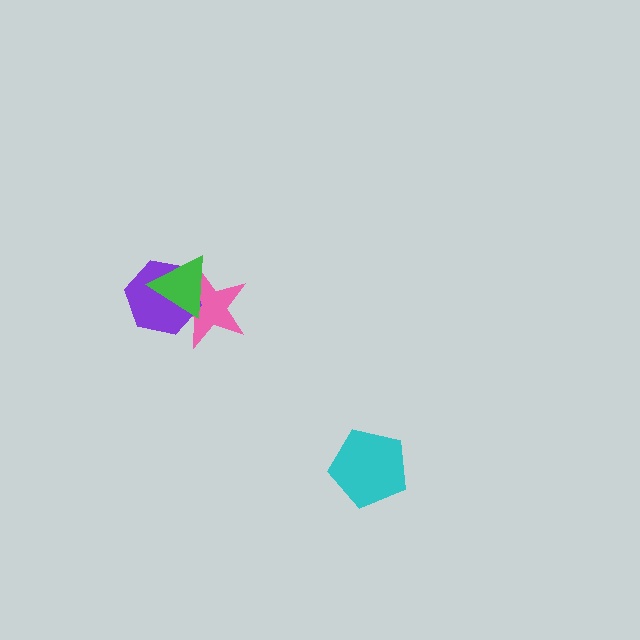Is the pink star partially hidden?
Yes, it is partially covered by another shape.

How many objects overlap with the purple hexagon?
2 objects overlap with the purple hexagon.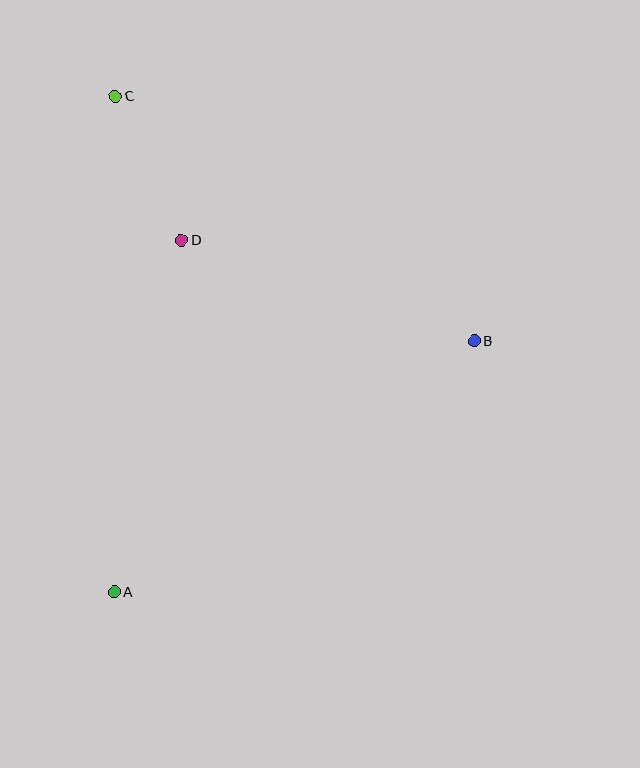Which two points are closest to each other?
Points C and D are closest to each other.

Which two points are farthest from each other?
Points A and C are farthest from each other.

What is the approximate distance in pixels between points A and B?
The distance between A and B is approximately 439 pixels.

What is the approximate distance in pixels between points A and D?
The distance between A and D is approximately 358 pixels.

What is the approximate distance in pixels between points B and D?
The distance between B and D is approximately 310 pixels.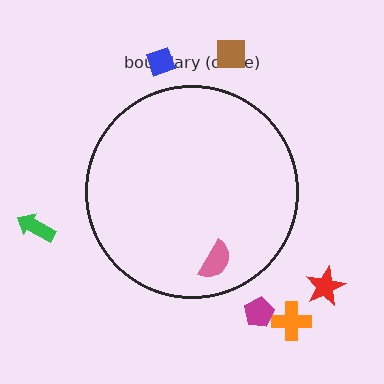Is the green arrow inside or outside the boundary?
Outside.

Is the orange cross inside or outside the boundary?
Outside.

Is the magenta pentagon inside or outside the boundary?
Outside.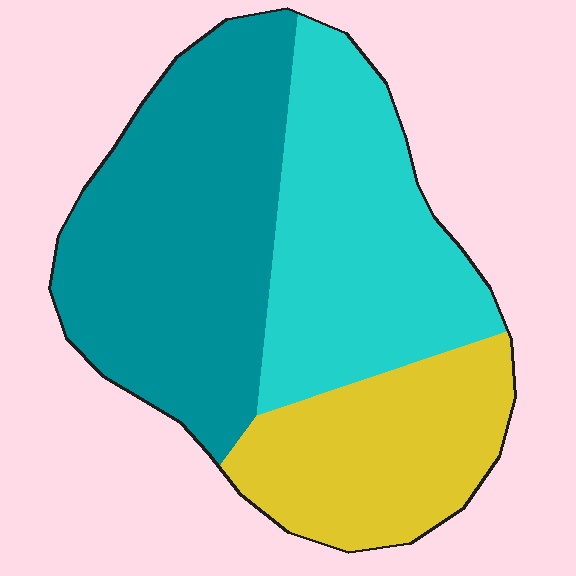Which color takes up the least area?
Yellow, at roughly 25%.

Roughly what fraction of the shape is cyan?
Cyan takes up about one third (1/3) of the shape.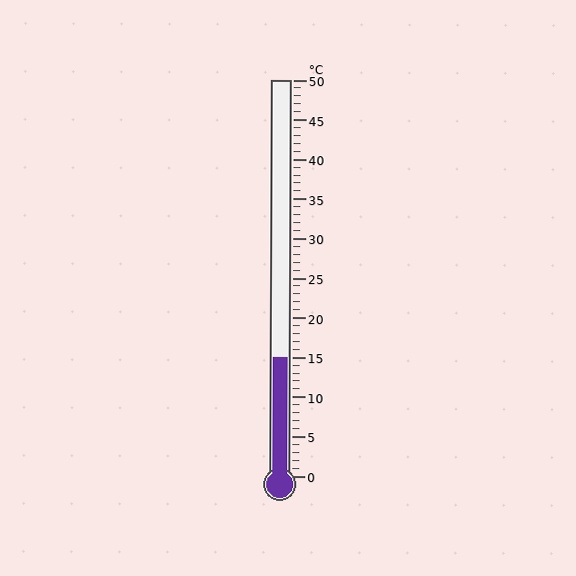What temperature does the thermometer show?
The thermometer shows approximately 15°C.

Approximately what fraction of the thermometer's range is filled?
The thermometer is filled to approximately 30% of its range.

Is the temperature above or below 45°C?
The temperature is below 45°C.